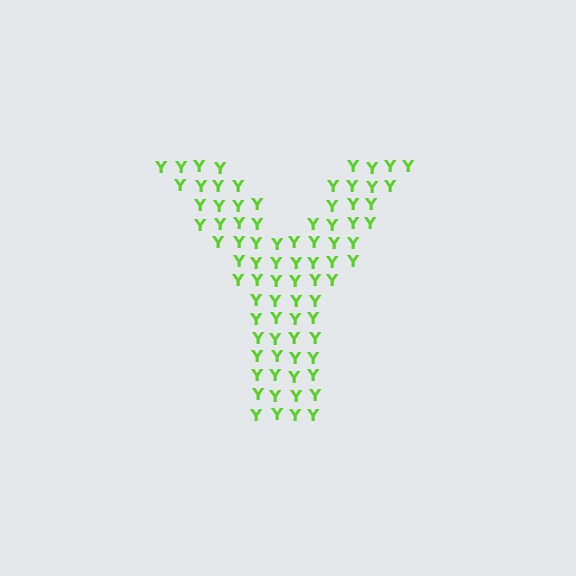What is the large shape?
The large shape is the letter Y.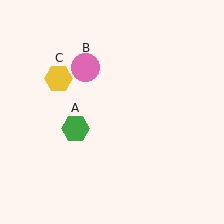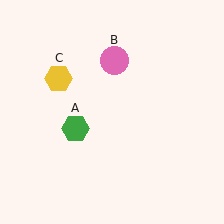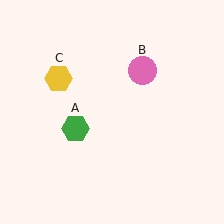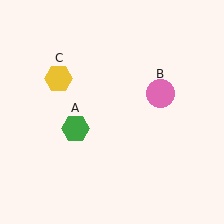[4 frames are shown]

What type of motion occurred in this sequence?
The pink circle (object B) rotated clockwise around the center of the scene.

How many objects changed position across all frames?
1 object changed position: pink circle (object B).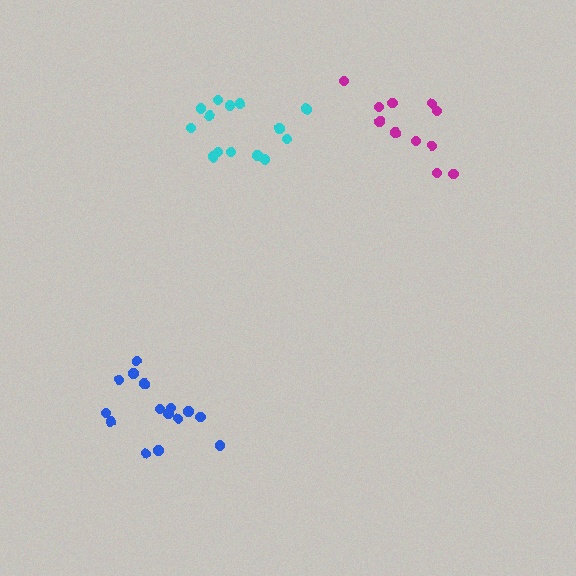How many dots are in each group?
Group 1: 15 dots, Group 2: 11 dots, Group 3: 14 dots (40 total).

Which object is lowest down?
The blue cluster is bottommost.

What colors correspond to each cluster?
The clusters are colored: blue, magenta, cyan.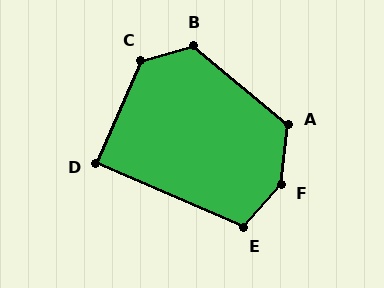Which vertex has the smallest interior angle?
D, at approximately 90 degrees.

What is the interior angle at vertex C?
Approximately 129 degrees (obtuse).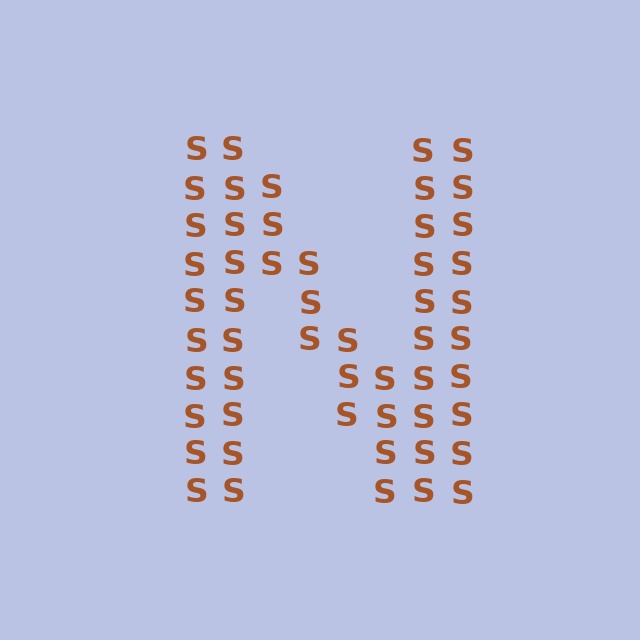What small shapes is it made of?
It is made of small letter S's.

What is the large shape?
The large shape is the letter N.